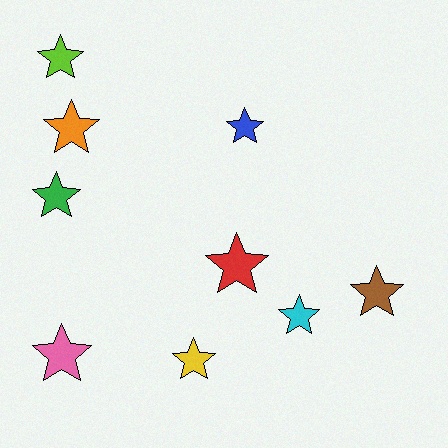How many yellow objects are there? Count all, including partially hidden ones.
There is 1 yellow object.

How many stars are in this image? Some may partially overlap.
There are 9 stars.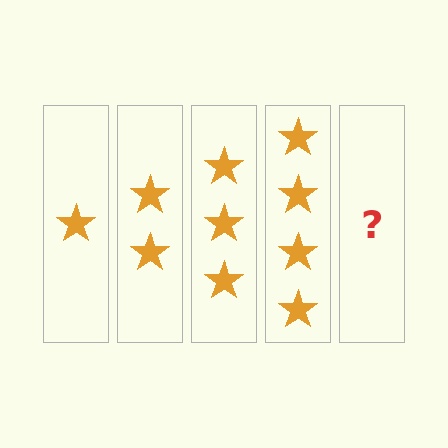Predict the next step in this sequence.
The next step is 5 stars.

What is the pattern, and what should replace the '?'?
The pattern is that each step adds one more star. The '?' should be 5 stars.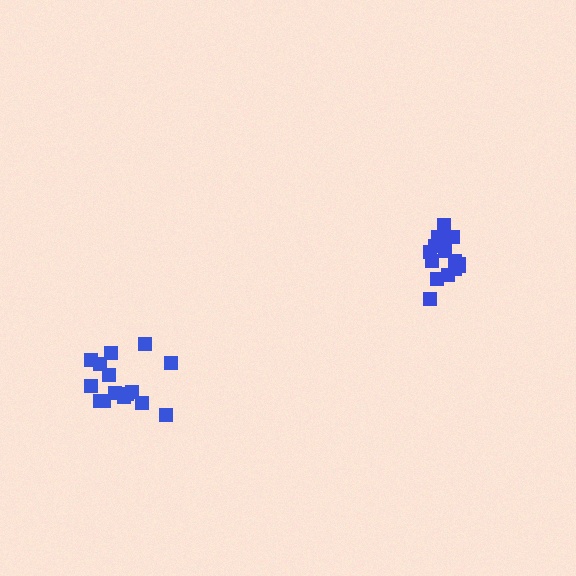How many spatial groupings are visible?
There are 2 spatial groupings.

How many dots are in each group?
Group 1: 15 dots, Group 2: 15 dots (30 total).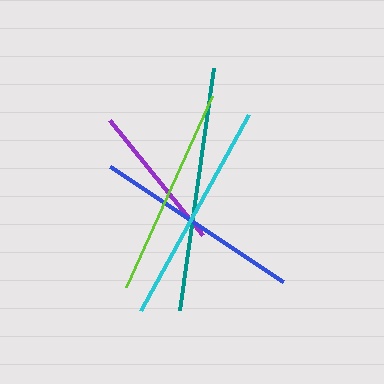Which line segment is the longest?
The teal line is the longest at approximately 245 pixels.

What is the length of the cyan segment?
The cyan segment is approximately 223 pixels long.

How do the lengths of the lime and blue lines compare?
The lime and blue lines are approximately the same length.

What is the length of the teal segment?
The teal segment is approximately 245 pixels long.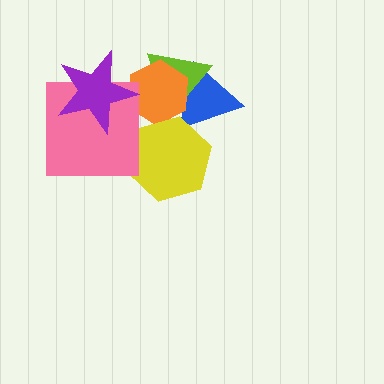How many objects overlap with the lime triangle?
2 objects overlap with the lime triangle.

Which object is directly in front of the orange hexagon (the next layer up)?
The yellow hexagon is directly in front of the orange hexagon.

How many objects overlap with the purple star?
2 objects overlap with the purple star.